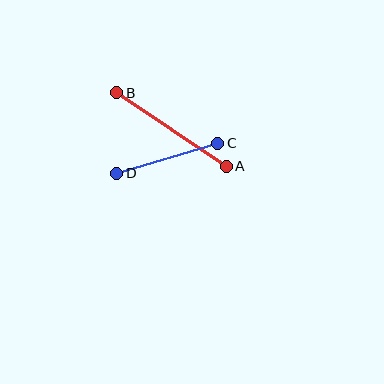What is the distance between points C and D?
The distance is approximately 105 pixels.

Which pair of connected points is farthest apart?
Points A and B are farthest apart.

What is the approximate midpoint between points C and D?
The midpoint is at approximately (167, 158) pixels.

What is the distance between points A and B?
The distance is approximately 132 pixels.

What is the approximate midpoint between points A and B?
The midpoint is at approximately (171, 129) pixels.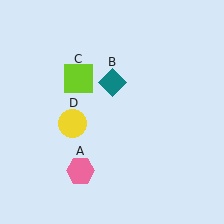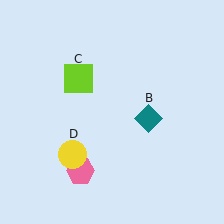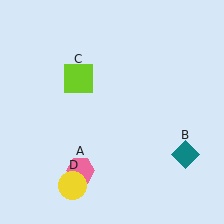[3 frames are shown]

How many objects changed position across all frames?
2 objects changed position: teal diamond (object B), yellow circle (object D).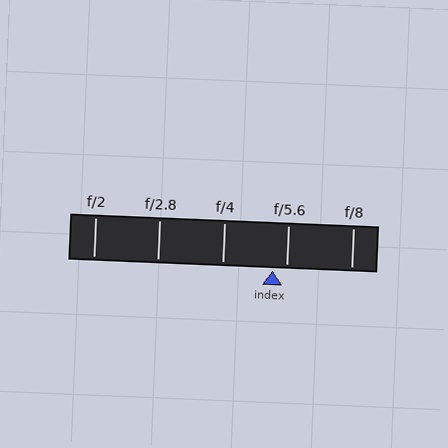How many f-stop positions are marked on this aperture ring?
There are 5 f-stop positions marked.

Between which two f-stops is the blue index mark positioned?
The index mark is between f/4 and f/5.6.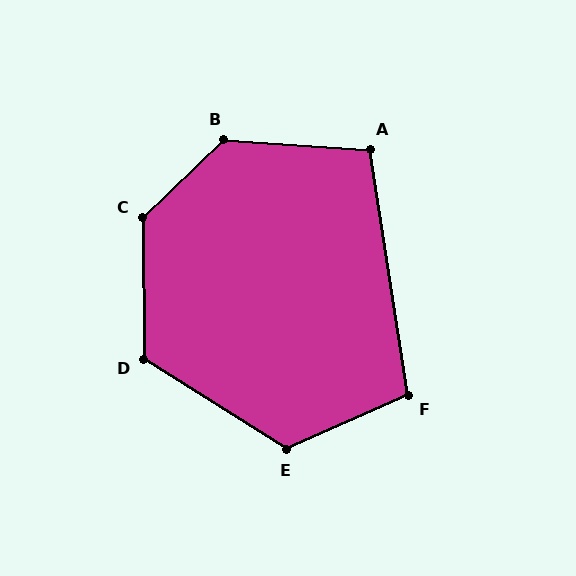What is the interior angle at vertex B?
Approximately 133 degrees (obtuse).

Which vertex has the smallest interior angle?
A, at approximately 103 degrees.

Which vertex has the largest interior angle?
C, at approximately 134 degrees.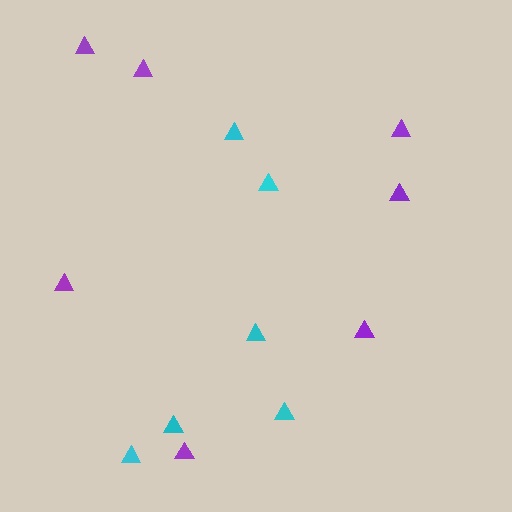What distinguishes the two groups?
There are 2 groups: one group of purple triangles (7) and one group of cyan triangles (6).